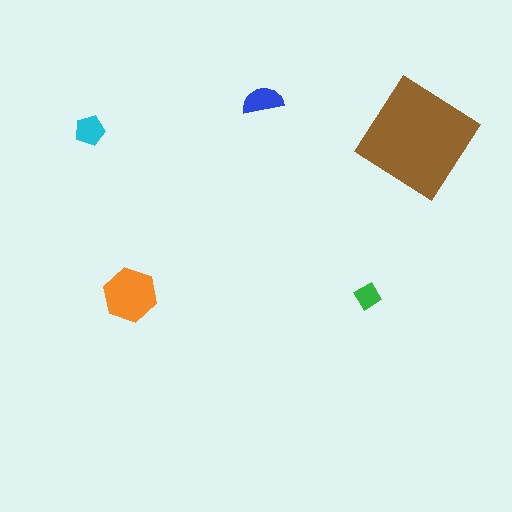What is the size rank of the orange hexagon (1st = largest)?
2nd.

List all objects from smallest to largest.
The green diamond, the cyan pentagon, the blue semicircle, the orange hexagon, the brown diamond.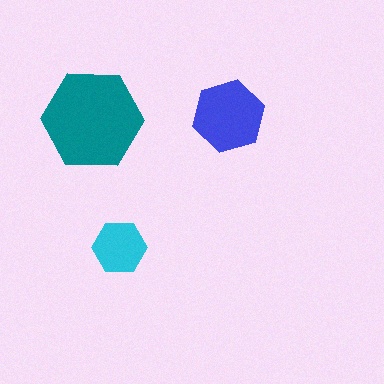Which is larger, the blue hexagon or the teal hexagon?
The teal one.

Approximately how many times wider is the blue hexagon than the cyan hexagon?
About 1.5 times wider.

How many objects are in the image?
There are 3 objects in the image.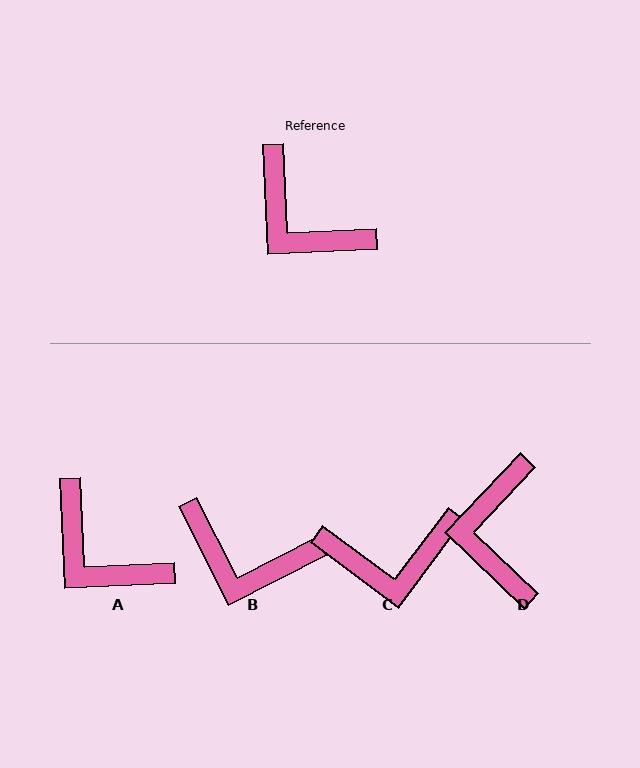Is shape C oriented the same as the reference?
No, it is off by about 51 degrees.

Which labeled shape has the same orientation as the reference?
A.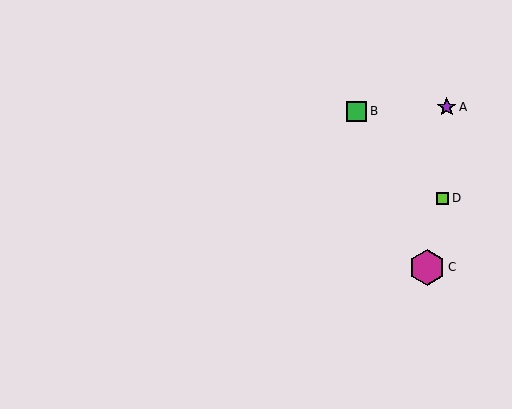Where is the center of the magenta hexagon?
The center of the magenta hexagon is at (427, 267).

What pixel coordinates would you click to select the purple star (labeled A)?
Click at (447, 107) to select the purple star A.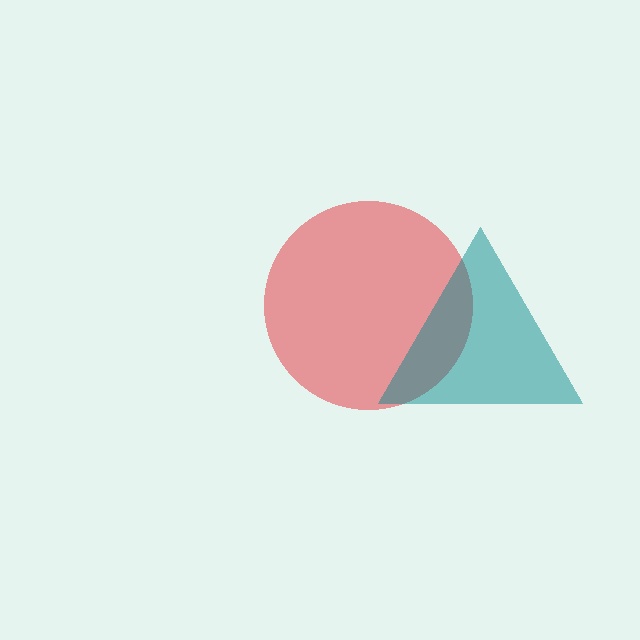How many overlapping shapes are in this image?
There are 2 overlapping shapes in the image.